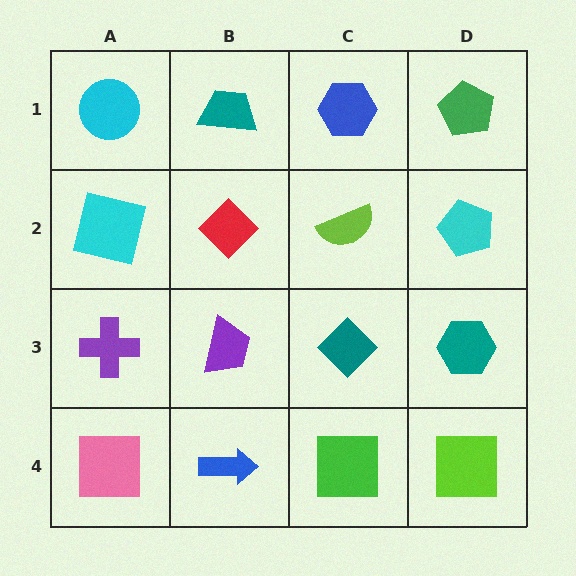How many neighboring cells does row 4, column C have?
3.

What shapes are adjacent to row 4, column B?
A purple trapezoid (row 3, column B), a pink square (row 4, column A), a green square (row 4, column C).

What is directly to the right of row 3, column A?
A purple trapezoid.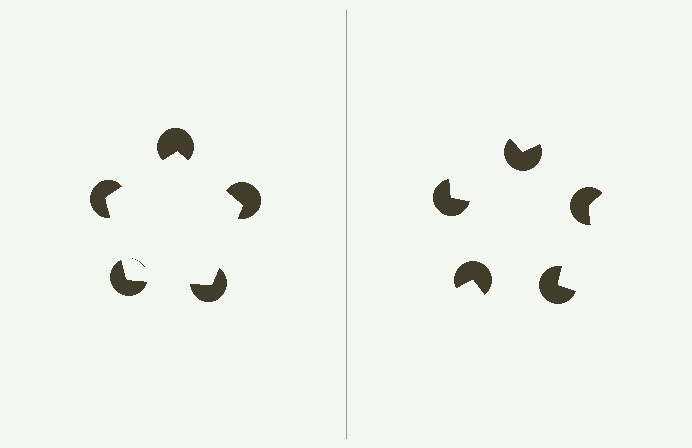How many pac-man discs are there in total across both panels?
10 — 5 on each side.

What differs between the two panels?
The pac-man discs are positioned identically on both sides; only the wedge orientations differ. On the left they align to a pentagon; on the right they are misaligned.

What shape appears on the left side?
An illusory pentagon.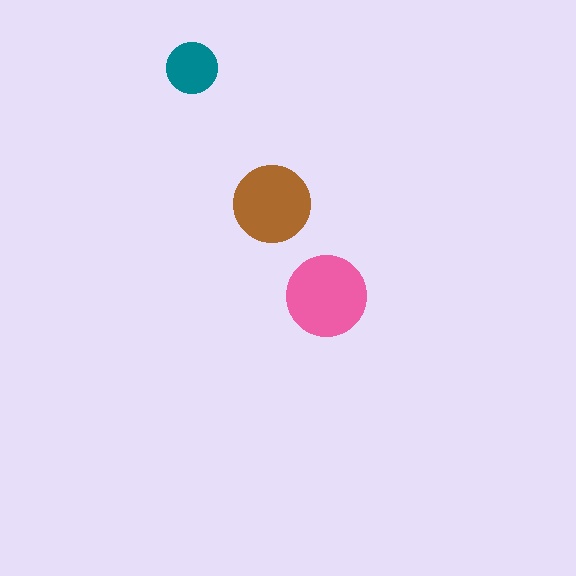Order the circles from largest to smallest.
the pink one, the brown one, the teal one.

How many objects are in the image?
There are 3 objects in the image.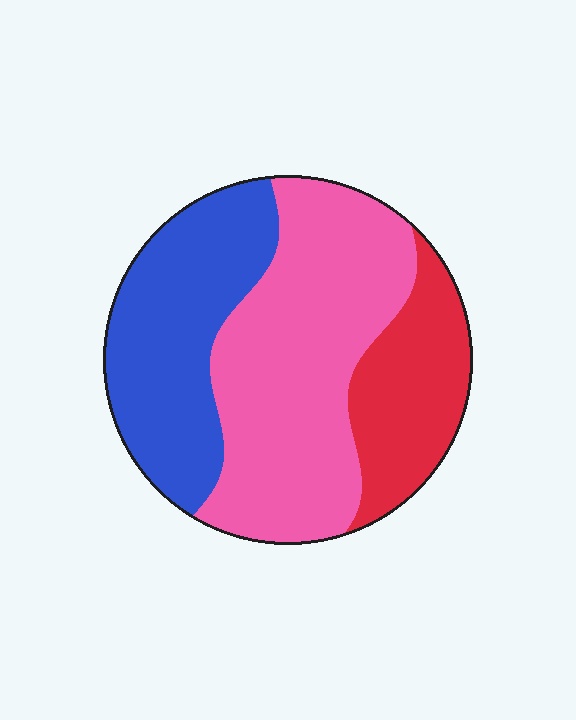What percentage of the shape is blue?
Blue covers 32% of the shape.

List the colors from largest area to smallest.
From largest to smallest: pink, blue, red.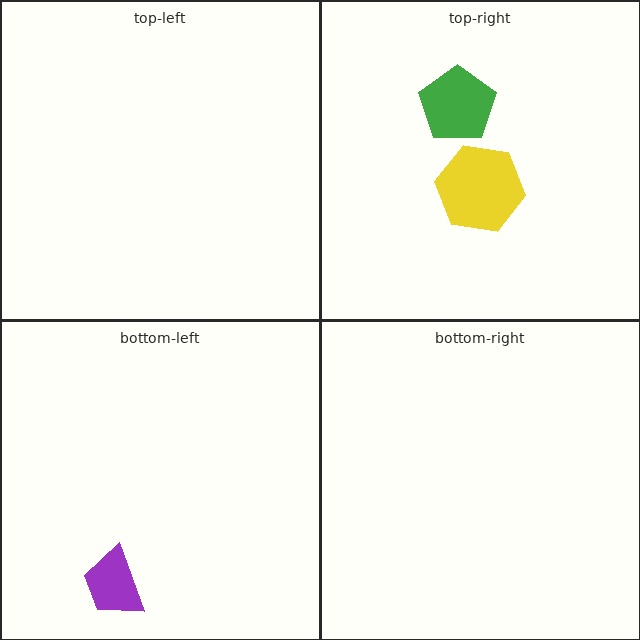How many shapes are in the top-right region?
2.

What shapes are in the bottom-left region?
The purple trapezoid.